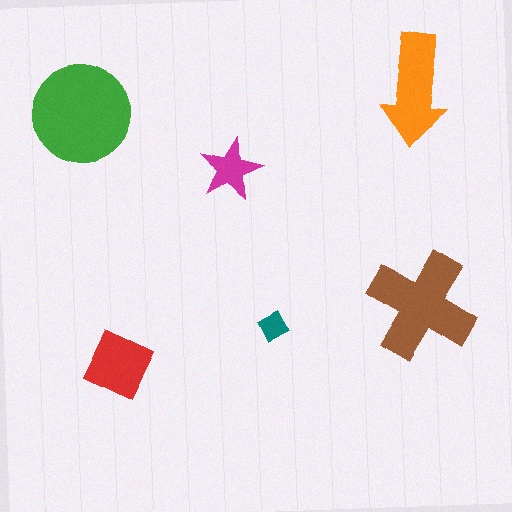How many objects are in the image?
There are 6 objects in the image.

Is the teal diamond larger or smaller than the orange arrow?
Smaller.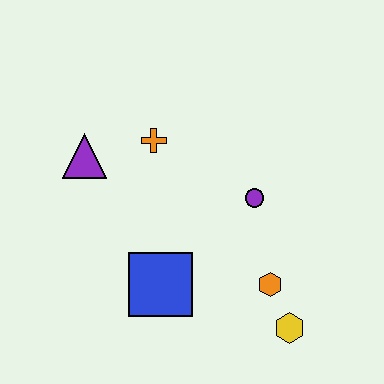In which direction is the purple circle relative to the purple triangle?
The purple circle is to the right of the purple triangle.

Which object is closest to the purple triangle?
The orange cross is closest to the purple triangle.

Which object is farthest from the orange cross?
The yellow hexagon is farthest from the orange cross.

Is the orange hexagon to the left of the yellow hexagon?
Yes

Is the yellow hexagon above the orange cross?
No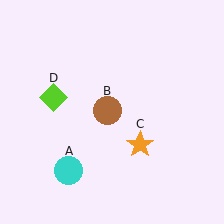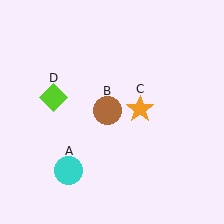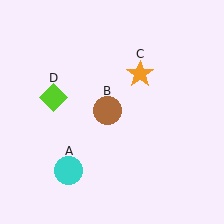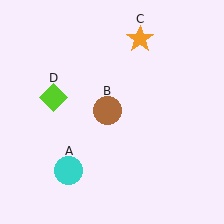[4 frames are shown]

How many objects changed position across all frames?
1 object changed position: orange star (object C).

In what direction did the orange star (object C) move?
The orange star (object C) moved up.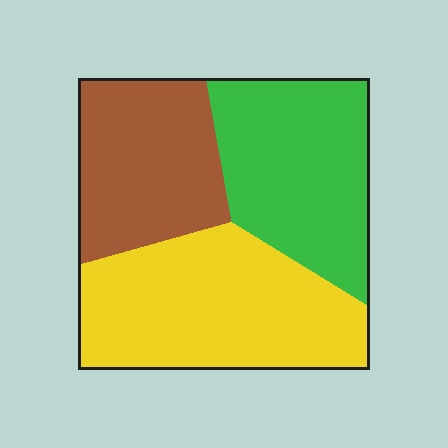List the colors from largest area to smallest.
From largest to smallest: yellow, green, brown.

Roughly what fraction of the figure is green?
Green takes up about one third (1/3) of the figure.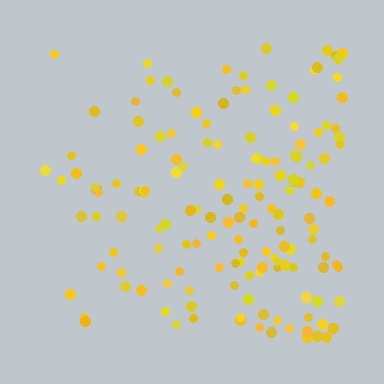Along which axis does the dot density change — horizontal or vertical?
Horizontal.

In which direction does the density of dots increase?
From left to right, with the right side densest.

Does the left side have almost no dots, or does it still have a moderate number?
Still a moderate number, just noticeably fewer than the right.